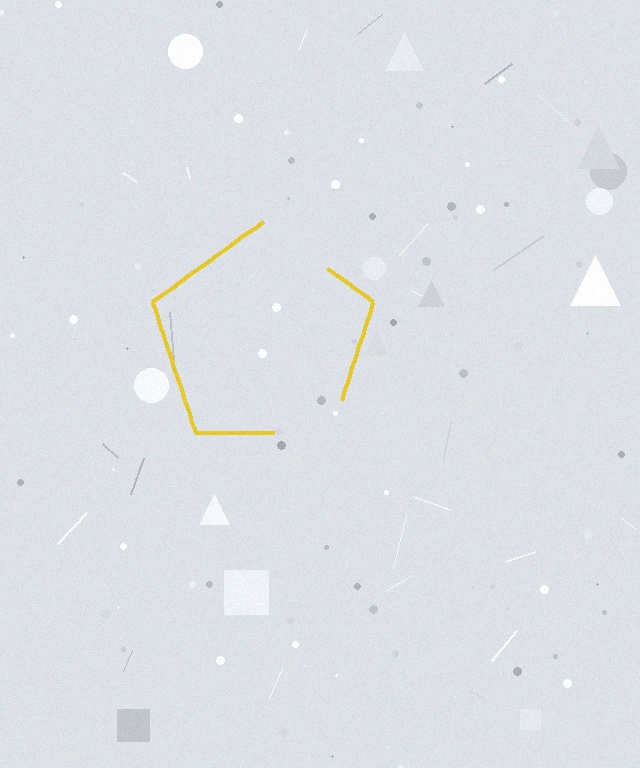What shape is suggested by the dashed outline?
The dashed outline suggests a pentagon.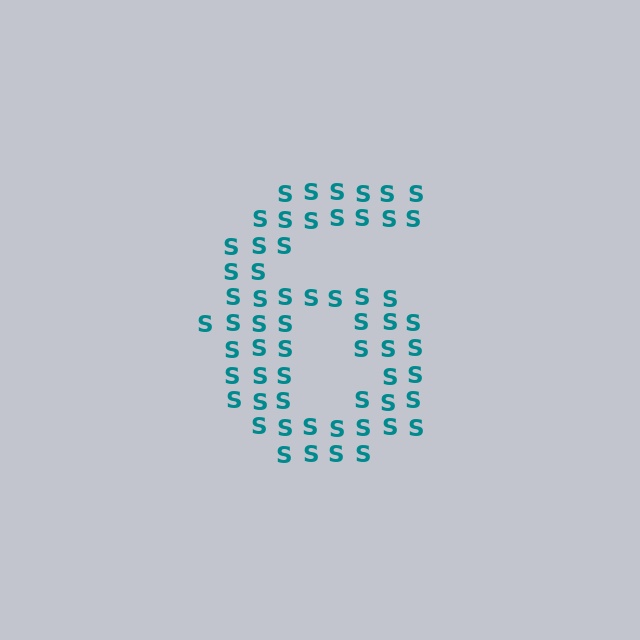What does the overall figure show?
The overall figure shows the digit 6.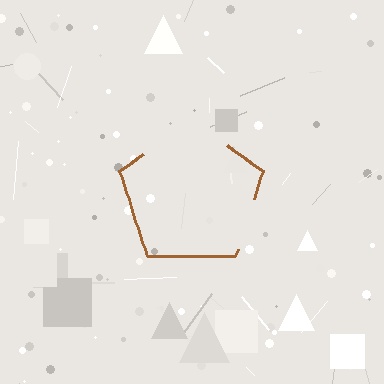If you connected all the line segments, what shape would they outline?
They would outline a pentagon.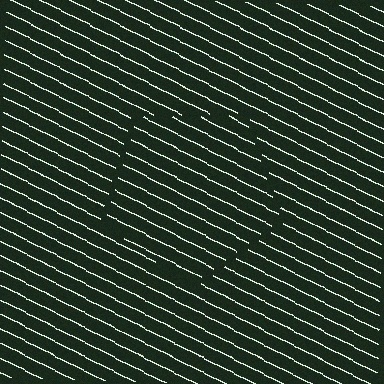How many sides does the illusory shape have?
5 sides — the line-ends trace a pentagon.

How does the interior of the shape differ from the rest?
The interior of the shape contains the same grating, shifted by half a period — the contour is defined by the phase discontinuity where line-ends from the inner and outer gratings abut.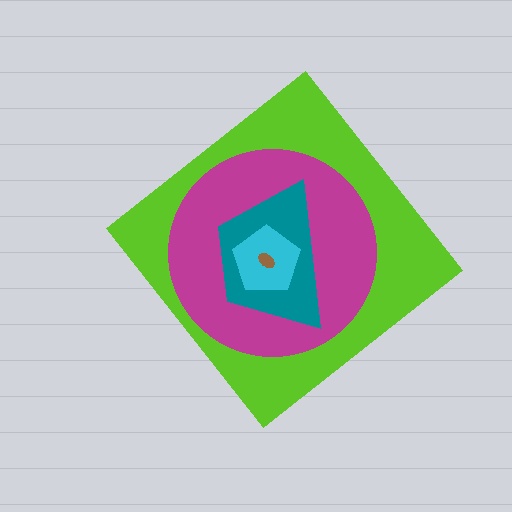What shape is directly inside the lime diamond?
The magenta circle.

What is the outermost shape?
The lime diamond.